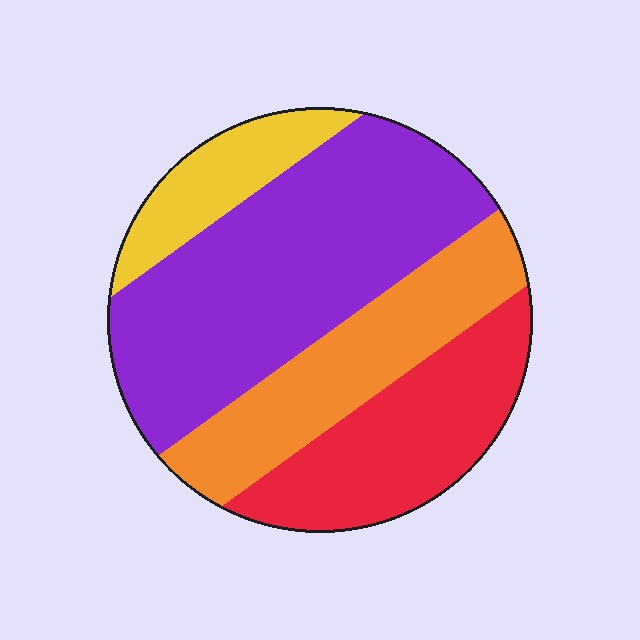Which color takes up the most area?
Purple, at roughly 45%.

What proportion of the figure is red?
Red takes up between a sixth and a third of the figure.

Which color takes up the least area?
Yellow, at roughly 10%.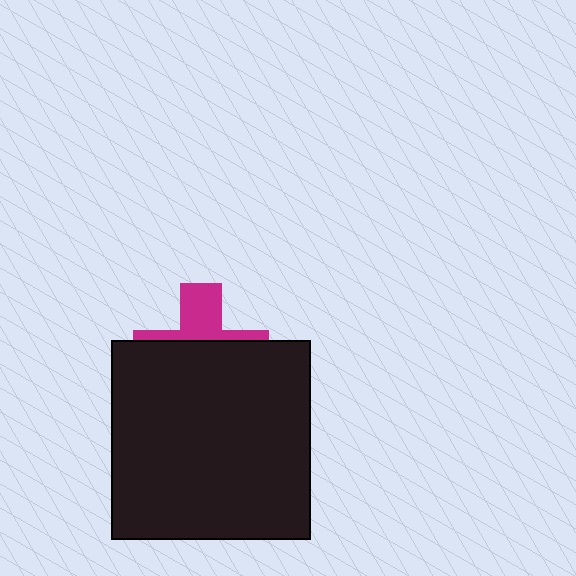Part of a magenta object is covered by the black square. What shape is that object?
It is a cross.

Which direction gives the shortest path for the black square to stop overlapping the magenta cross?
Moving down gives the shortest separation.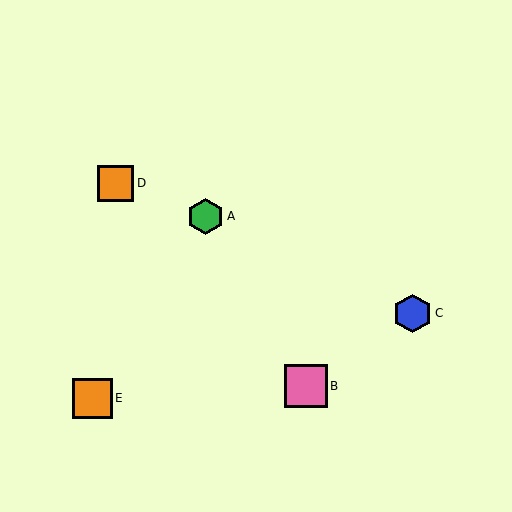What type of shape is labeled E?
Shape E is an orange square.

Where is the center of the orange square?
The center of the orange square is at (116, 183).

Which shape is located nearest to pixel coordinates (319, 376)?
The pink square (labeled B) at (306, 386) is nearest to that location.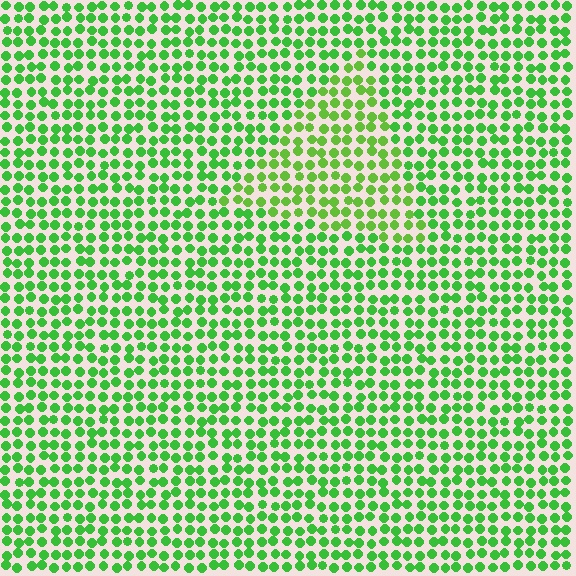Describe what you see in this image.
The image is filled with small green elements in a uniform arrangement. A triangle-shaped region is visible where the elements are tinted to a slightly different hue, forming a subtle color boundary.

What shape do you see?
I see a triangle.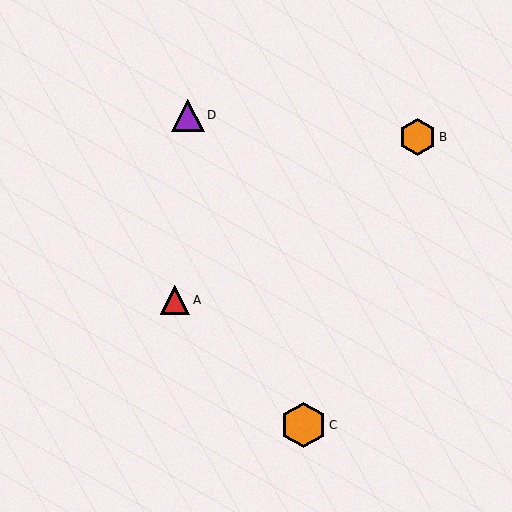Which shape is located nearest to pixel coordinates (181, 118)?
The purple triangle (labeled D) at (188, 115) is nearest to that location.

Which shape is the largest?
The orange hexagon (labeled C) is the largest.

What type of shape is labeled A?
Shape A is a red triangle.